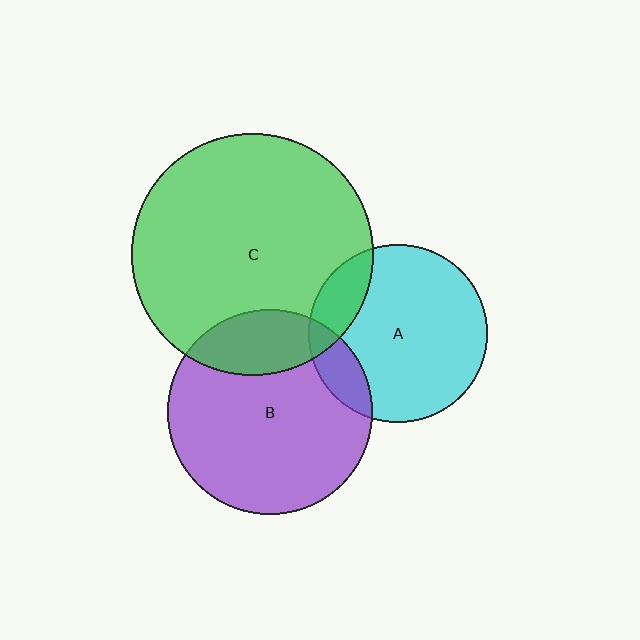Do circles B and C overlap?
Yes.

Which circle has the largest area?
Circle C (green).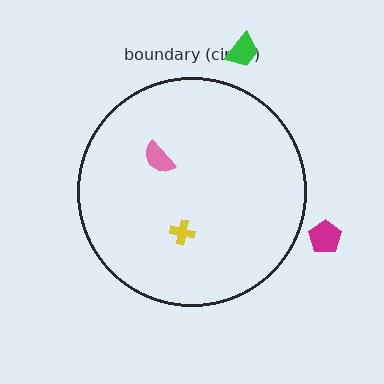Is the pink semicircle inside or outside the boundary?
Inside.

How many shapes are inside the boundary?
2 inside, 2 outside.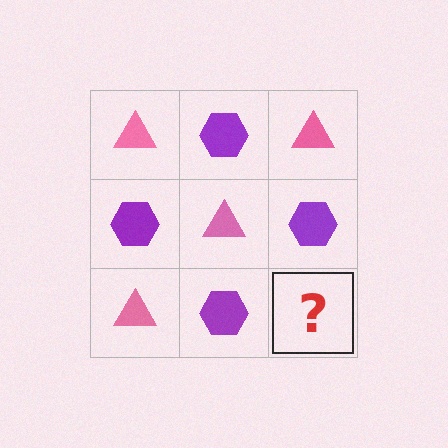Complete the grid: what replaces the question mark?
The question mark should be replaced with a pink triangle.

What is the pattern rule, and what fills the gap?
The rule is that it alternates pink triangle and purple hexagon in a checkerboard pattern. The gap should be filled with a pink triangle.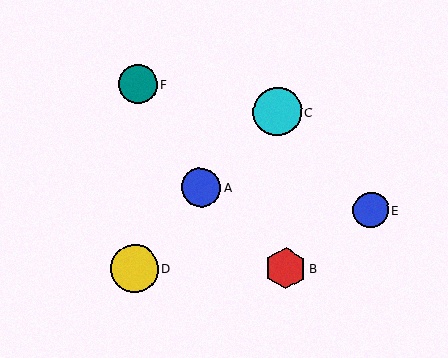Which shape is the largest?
The cyan circle (labeled C) is the largest.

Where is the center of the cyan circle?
The center of the cyan circle is at (277, 112).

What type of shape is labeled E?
Shape E is a blue circle.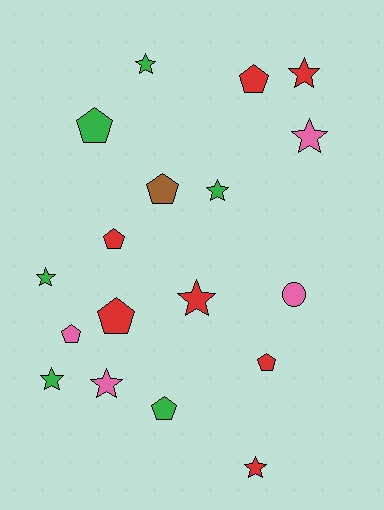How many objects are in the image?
There are 18 objects.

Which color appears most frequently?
Red, with 7 objects.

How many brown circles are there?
There are no brown circles.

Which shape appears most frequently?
Star, with 9 objects.